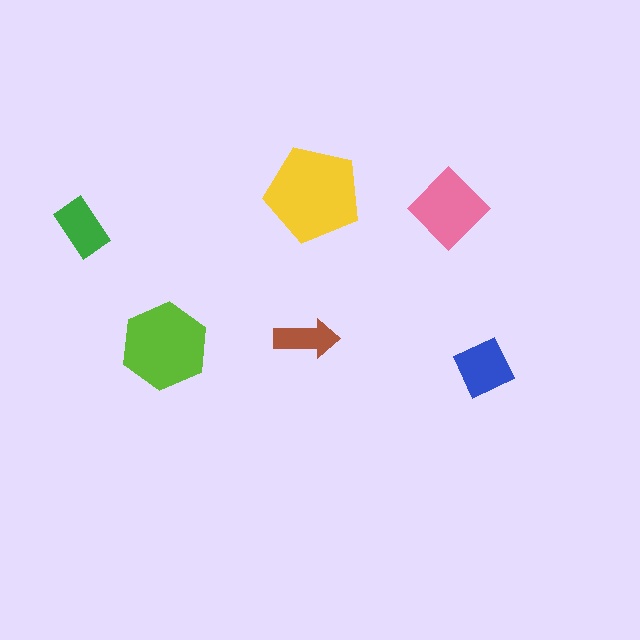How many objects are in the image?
There are 6 objects in the image.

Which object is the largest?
The yellow pentagon.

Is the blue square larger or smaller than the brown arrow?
Larger.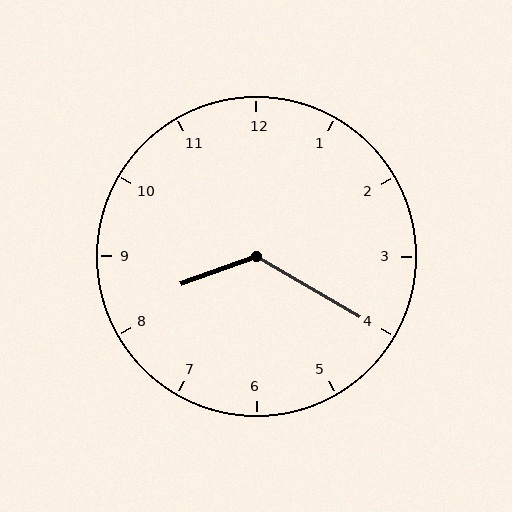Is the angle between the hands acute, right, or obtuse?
It is obtuse.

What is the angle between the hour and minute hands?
Approximately 130 degrees.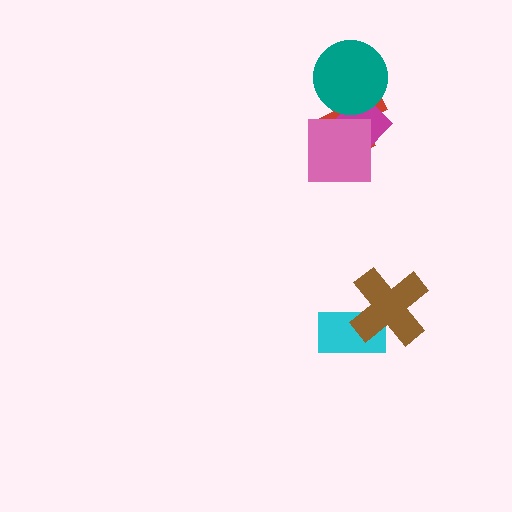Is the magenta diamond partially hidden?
Yes, it is partially covered by another shape.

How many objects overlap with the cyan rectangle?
1 object overlaps with the cyan rectangle.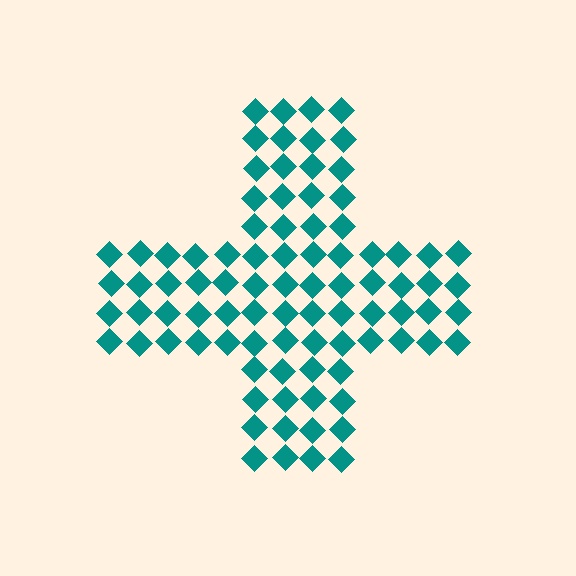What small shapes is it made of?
It is made of small diamonds.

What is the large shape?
The large shape is a cross.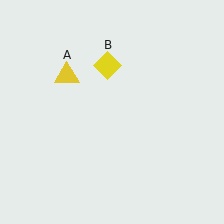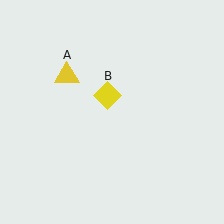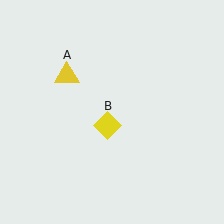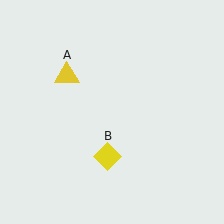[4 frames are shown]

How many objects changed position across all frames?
1 object changed position: yellow diamond (object B).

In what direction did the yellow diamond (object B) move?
The yellow diamond (object B) moved down.